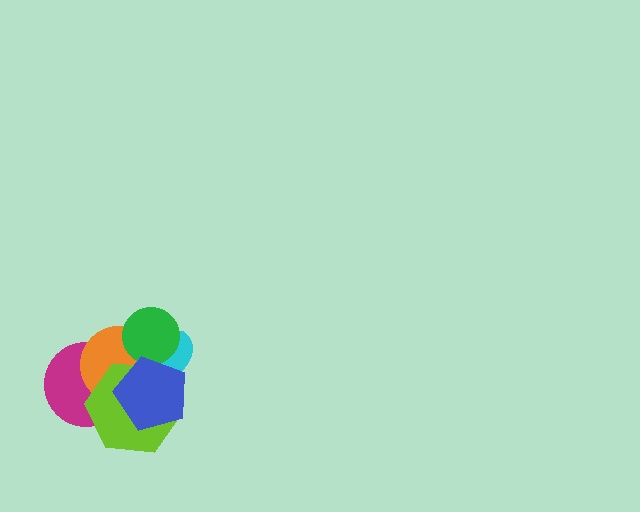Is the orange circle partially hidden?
Yes, it is partially covered by another shape.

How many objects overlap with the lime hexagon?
4 objects overlap with the lime hexagon.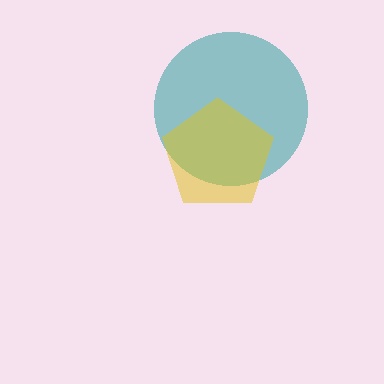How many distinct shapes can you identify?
There are 2 distinct shapes: a teal circle, a yellow pentagon.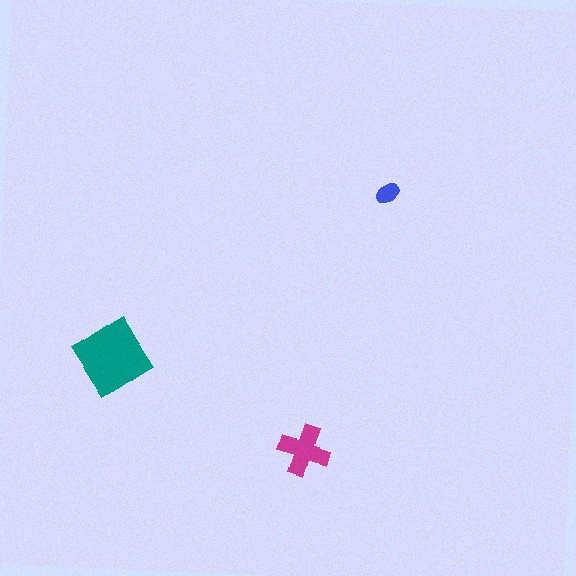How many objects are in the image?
There are 3 objects in the image.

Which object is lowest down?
The magenta cross is bottommost.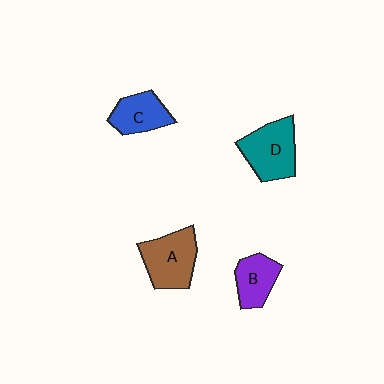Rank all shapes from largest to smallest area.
From largest to smallest: D (teal), A (brown), C (blue), B (purple).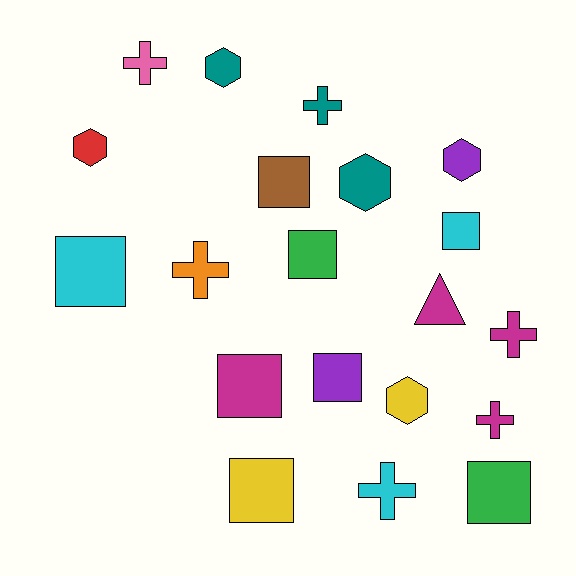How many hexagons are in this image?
There are 5 hexagons.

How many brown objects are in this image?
There is 1 brown object.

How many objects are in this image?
There are 20 objects.